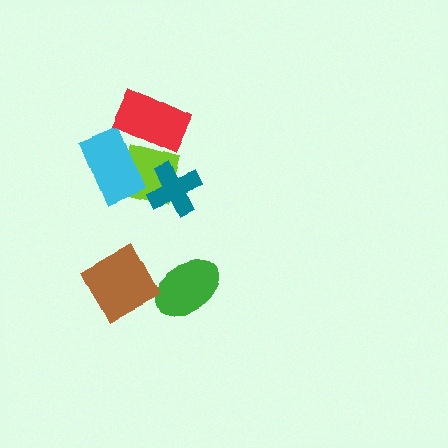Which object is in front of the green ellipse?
The brown diamond is in front of the green ellipse.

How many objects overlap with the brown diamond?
1 object overlaps with the brown diamond.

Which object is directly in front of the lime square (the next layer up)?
The cyan rectangle is directly in front of the lime square.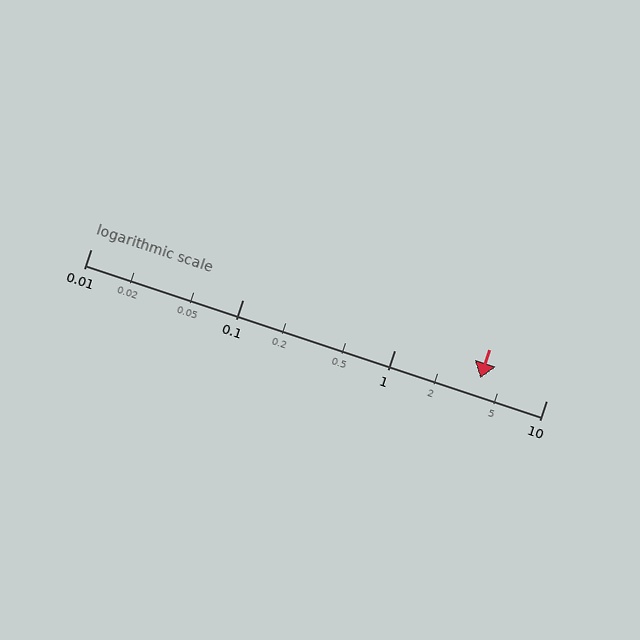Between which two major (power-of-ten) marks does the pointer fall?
The pointer is between 1 and 10.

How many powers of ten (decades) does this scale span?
The scale spans 3 decades, from 0.01 to 10.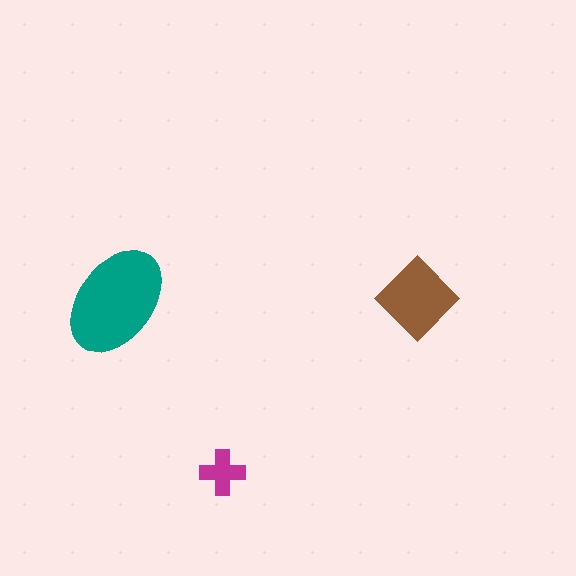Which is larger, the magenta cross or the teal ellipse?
The teal ellipse.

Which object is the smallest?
The magenta cross.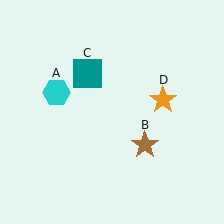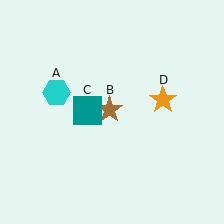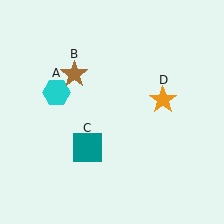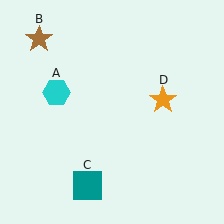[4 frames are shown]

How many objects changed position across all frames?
2 objects changed position: brown star (object B), teal square (object C).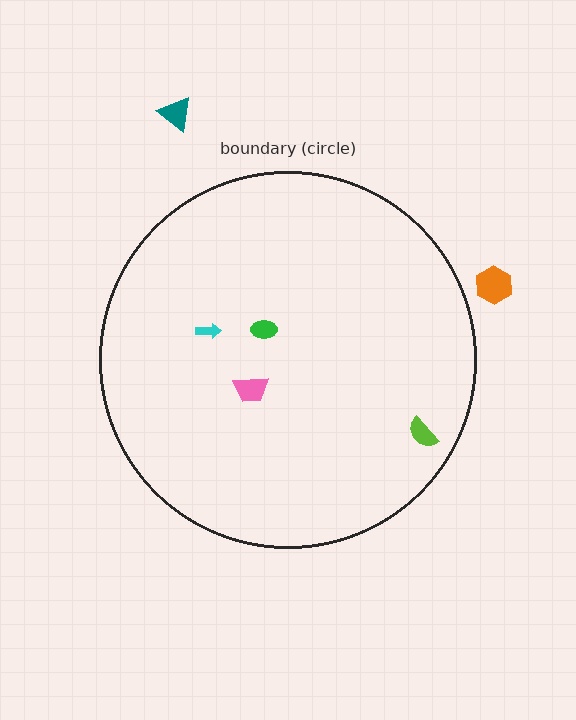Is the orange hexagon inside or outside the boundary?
Outside.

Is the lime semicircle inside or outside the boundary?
Inside.